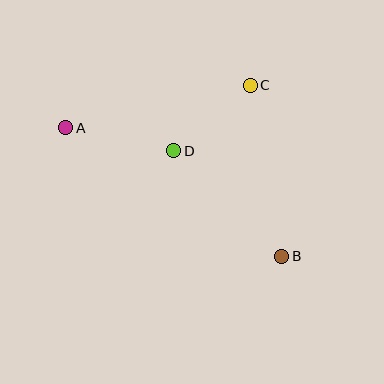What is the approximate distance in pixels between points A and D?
The distance between A and D is approximately 110 pixels.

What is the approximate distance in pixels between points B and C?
The distance between B and C is approximately 174 pixels.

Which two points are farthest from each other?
Points A and B are farthest from each other.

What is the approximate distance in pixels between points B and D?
The distance between B and D is approximately 151 pixels.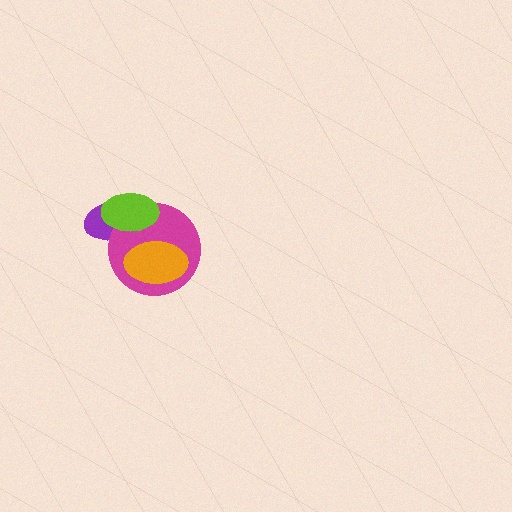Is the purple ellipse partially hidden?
Yes, it is partially covered by another shape.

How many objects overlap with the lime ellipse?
2 objects overlap with the lime ellipse.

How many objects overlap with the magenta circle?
3 objects overlap with the magenta circle.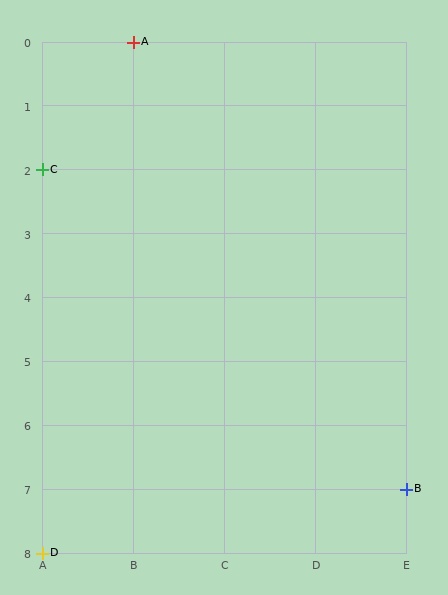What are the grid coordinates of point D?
Point D is at grid coordinates (A, 8).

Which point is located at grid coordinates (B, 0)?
Point A is at (B, 0).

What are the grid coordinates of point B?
Point B is at grid coordinates (E, 7).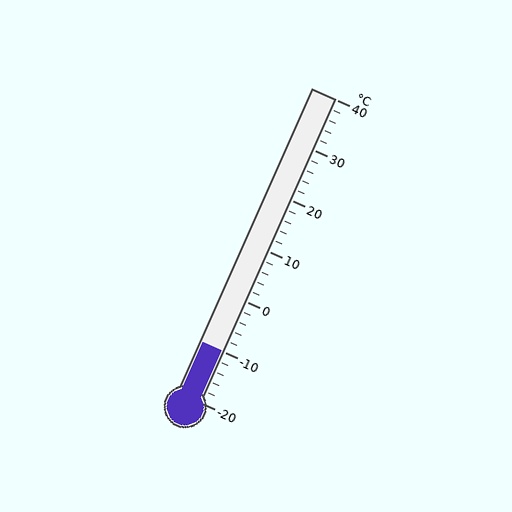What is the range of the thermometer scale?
The thermometer scale ranges from -20°C to 40°C.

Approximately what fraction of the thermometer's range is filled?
The thermometer is filled to approximately 15% of its range.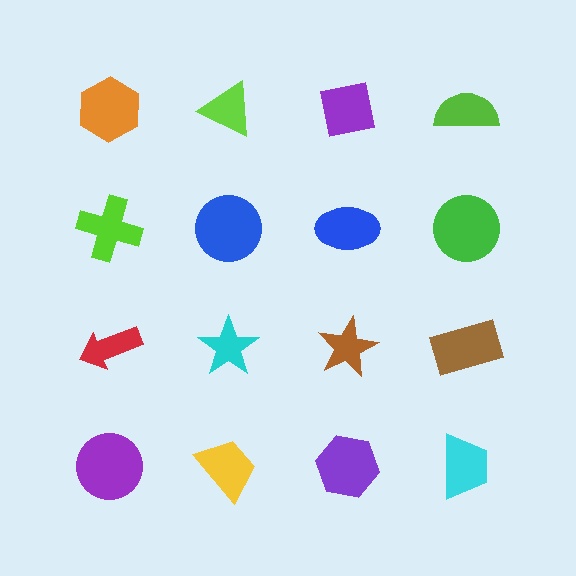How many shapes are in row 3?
4 shapes.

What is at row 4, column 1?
A purple circle.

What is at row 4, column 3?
A purple hexagon.